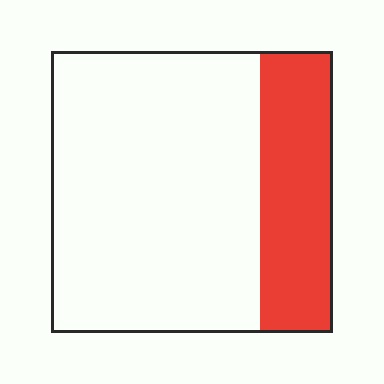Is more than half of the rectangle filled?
No.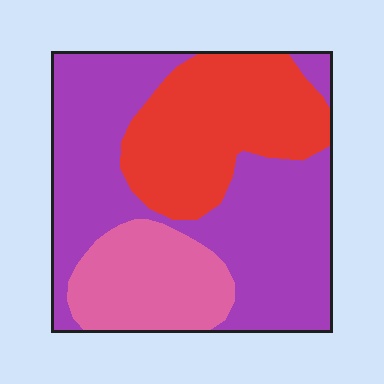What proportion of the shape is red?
Red covers around 30% of the shape.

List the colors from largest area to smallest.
From largest to smallest: purple, red, pink.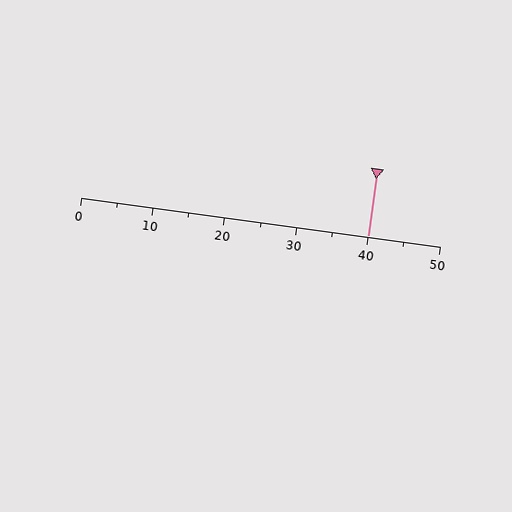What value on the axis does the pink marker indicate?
The marker indicates approximately 40.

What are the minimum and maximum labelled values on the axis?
The axis runs from 0 to 50.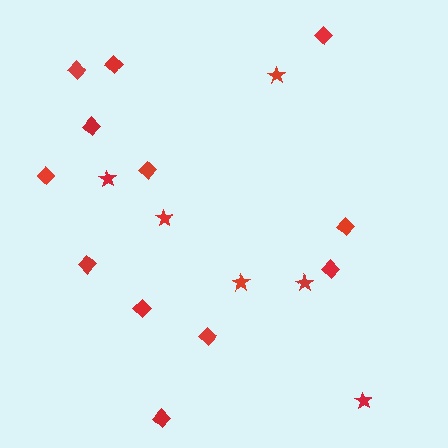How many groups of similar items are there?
There are 2 groups: one group of stars (6) and one group of diamonds (12).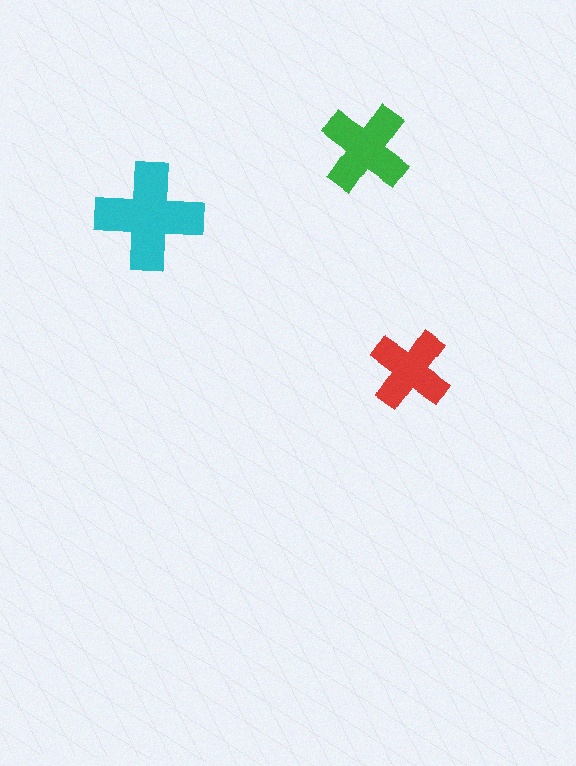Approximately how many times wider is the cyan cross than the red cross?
About 1.5 times wider.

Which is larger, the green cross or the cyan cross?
The cyan one.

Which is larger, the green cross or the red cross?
The green one.